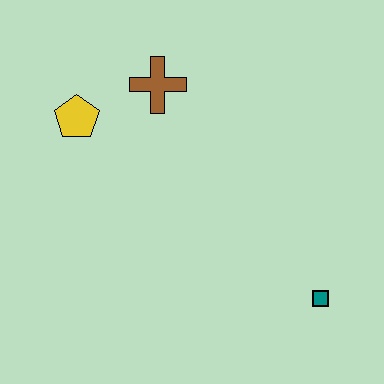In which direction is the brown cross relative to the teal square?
The brown cross is above the teal square.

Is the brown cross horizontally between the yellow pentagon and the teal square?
Yes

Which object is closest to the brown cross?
The yellow pentagon is closest to the brown cross.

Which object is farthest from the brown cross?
The teal square is farthest from the brown cross.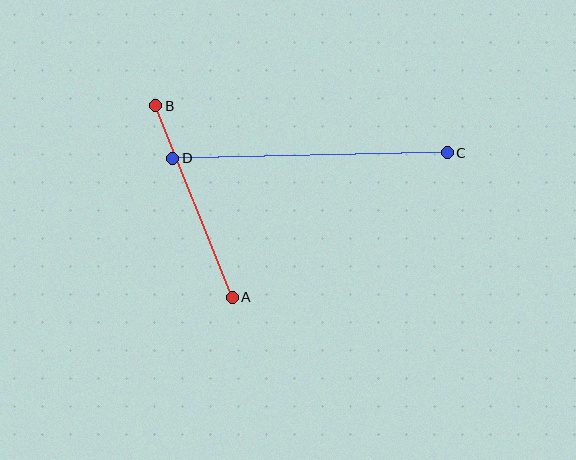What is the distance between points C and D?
The distance is approximately 275 pixels.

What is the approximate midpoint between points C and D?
The midpoint is at approximately (310, 155) pixels.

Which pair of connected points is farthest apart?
Points C and D are farthest apart.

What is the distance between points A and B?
The distance is approximately 206 pixels.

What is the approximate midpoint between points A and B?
The midpoint is at approximately (194, 201) pixels.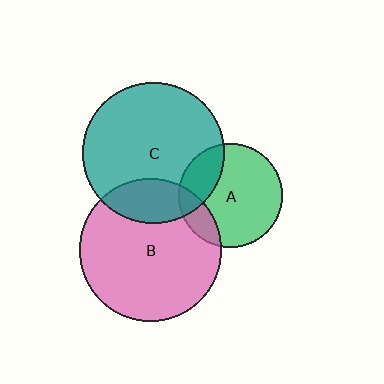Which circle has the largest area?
Circle B (pink).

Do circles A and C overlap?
Yes.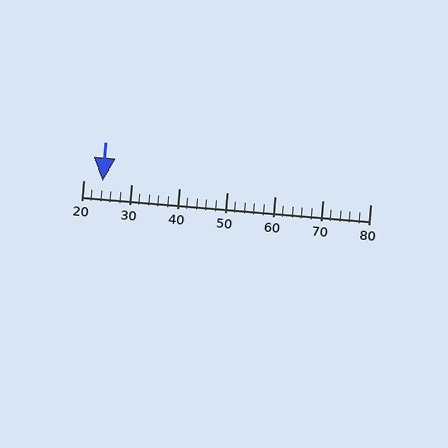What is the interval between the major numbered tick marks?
The major tick marks are spaced 10 units apart.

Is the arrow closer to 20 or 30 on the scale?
The arrow is closer to 20.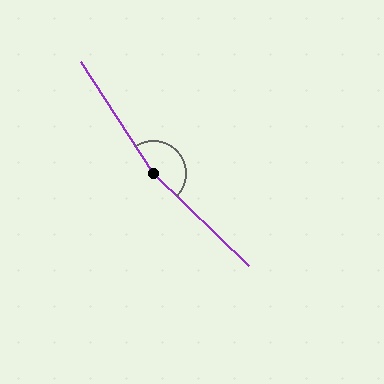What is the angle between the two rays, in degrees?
Approximately 167 degrees.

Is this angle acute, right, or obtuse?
It is obtuse.